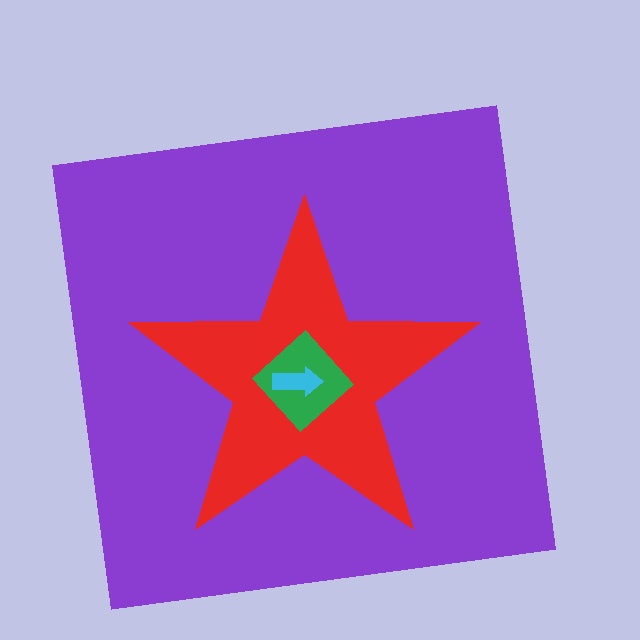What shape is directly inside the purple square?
The red star.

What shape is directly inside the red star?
The green diamond.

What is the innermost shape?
The cyan arrow.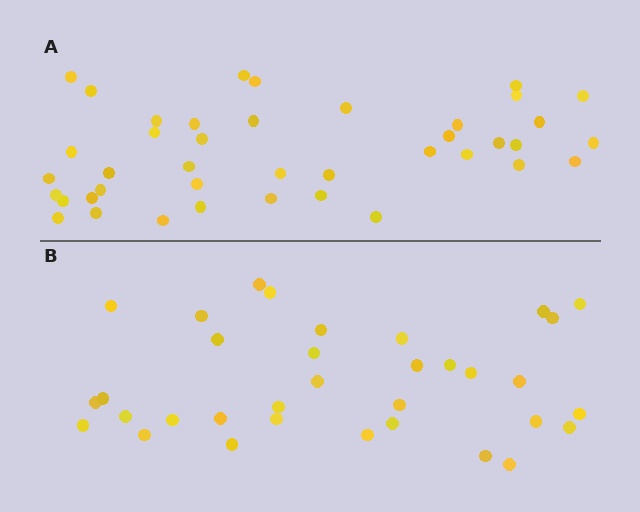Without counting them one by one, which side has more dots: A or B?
Region A (the top region) has more dots.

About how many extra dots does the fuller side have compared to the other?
Region A has roughly 8 or so more dots than region B.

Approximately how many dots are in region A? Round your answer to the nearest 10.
About 40 dots. (The exact count is 41, which rounds to 40.)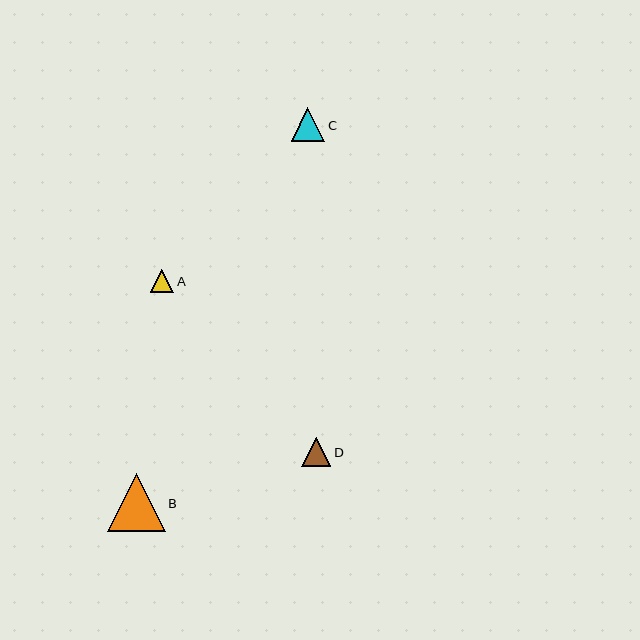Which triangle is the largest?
Triangle B is the largest with a size of approximately 57 pixels.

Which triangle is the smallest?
Triangle A is the smallest with a size of approximately 23 pixels.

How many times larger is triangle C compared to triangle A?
Triangle C is approximately 1.4 times the size of triangle A.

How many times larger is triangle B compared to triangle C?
Triangle B is approximately 1.7 times the size of triangle C.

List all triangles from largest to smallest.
From largest to smallest: B, C, D, A.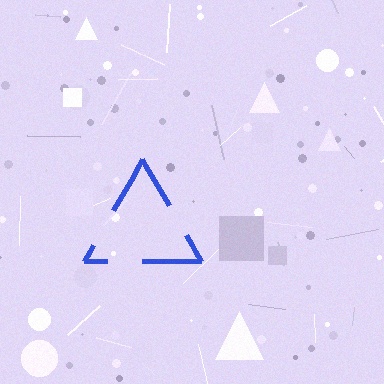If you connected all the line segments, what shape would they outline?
They would outline a triangle.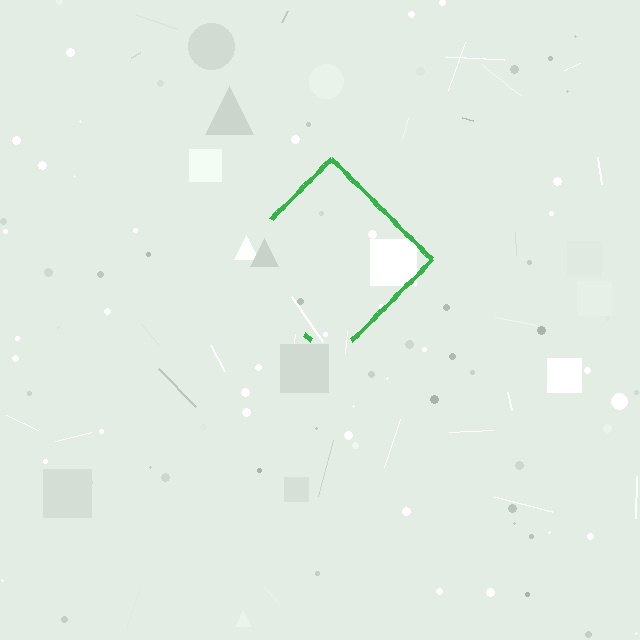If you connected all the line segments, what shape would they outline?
They would outline a diamond.